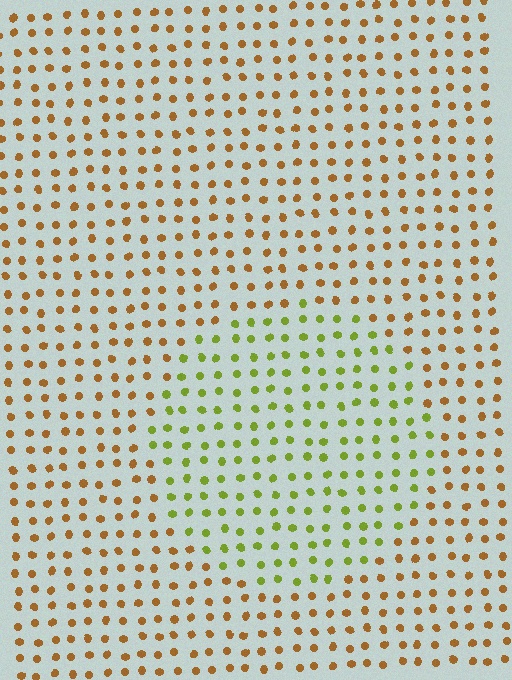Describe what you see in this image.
The image is filled with small brown elements in a uniform arrangement. A circle-shaped region is visible where the elements are tinted to a slightly different hue, forming a subtle color boundary.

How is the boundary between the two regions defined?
The boundary is defined purely by a slight shift in hue (about 50 degrees). Spacing, size, and orientation are identical on both sides.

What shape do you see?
I see a circle.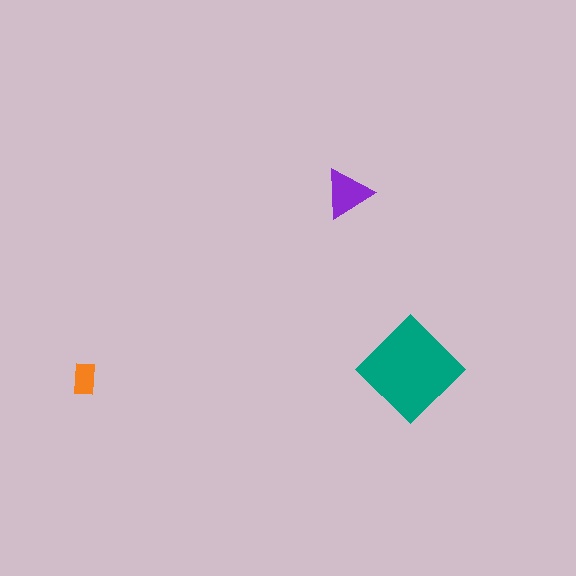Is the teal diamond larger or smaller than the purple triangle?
Larger.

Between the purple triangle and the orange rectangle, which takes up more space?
The purple triangle.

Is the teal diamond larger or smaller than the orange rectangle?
Larger.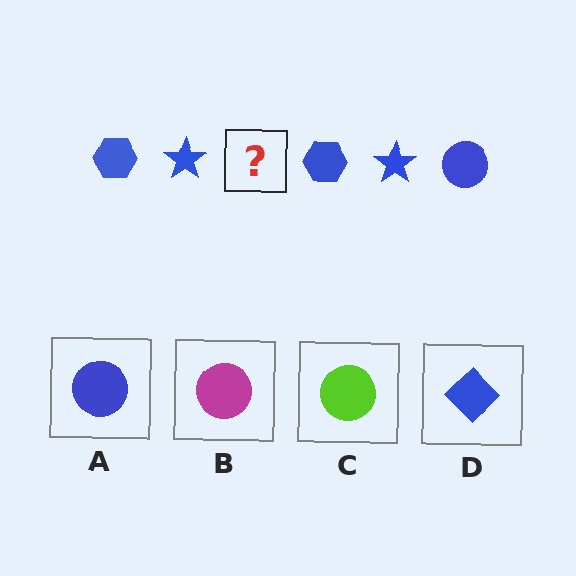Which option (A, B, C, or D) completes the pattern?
A.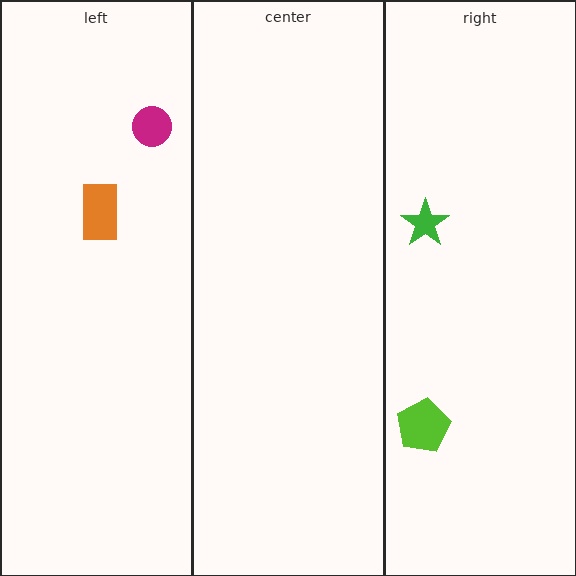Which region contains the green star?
The right region.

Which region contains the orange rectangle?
The left region.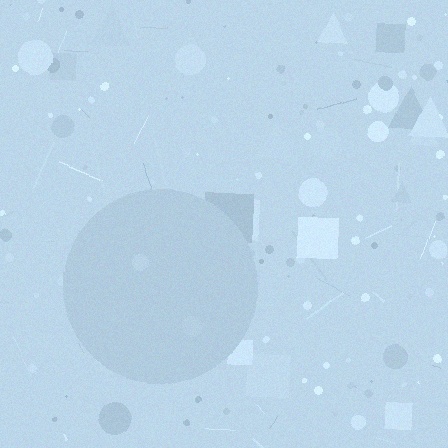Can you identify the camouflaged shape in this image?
The camouflaged shape is a circle.